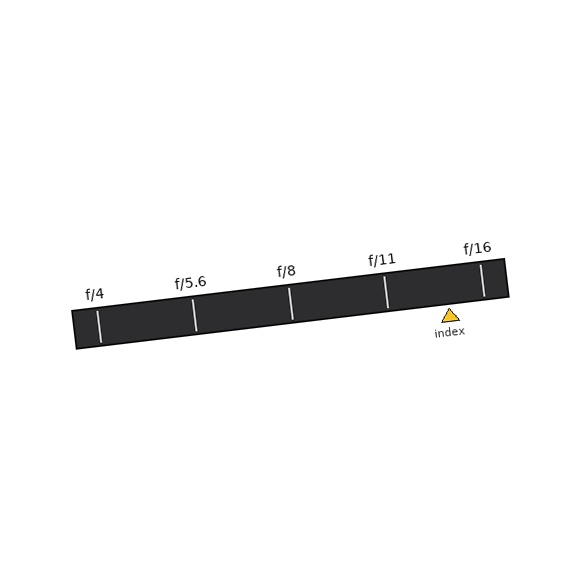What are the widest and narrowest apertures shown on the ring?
The widest aperture shown is f/4 and the narrowest is f/16.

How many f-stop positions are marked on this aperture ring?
There are 5 f-stop positions marked.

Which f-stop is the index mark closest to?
The index mark is closest to f/16.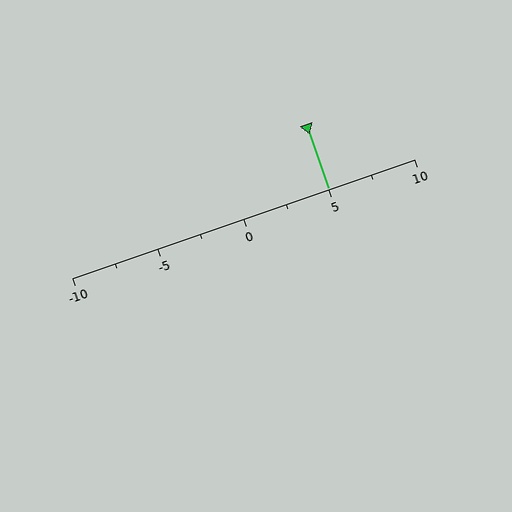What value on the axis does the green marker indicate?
The marker indicates approximately 5.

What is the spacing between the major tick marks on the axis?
The major ticks are spaced 5 apart.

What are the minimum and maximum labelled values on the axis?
The axis runs from -10 to 10.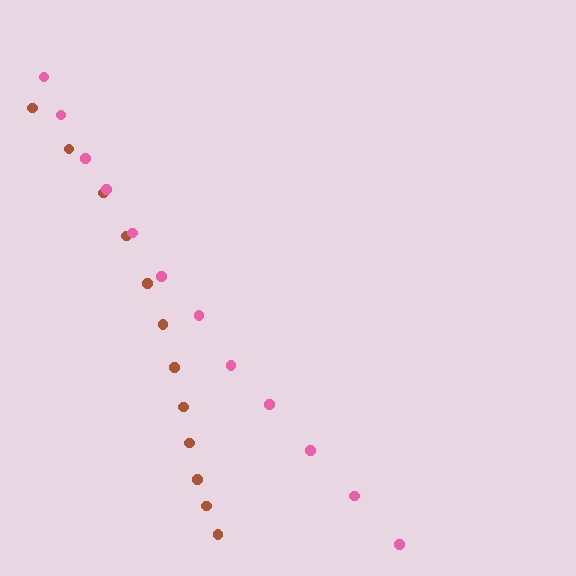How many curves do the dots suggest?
There are 2 distinct paths.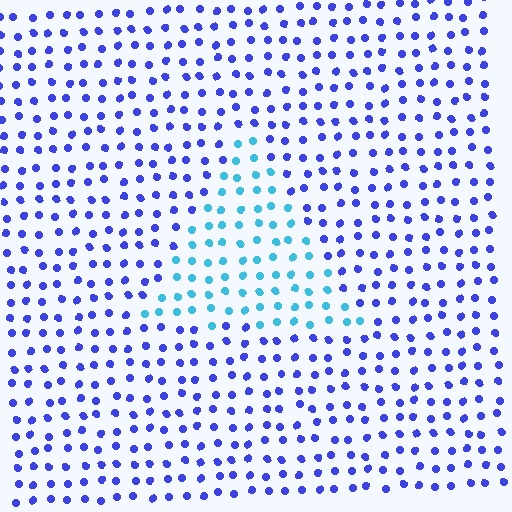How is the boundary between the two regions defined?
The boundary is defined purely by a slight shift in hue (about 46 degrees). Spacing, size, and orientation are identical on both sides.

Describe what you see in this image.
The image is filled with small blue elements in a uniform arrangement. A triangle-shaped region is visible where the elements are tinted to a slightly different hue, forming a subtle color boundary.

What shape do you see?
I see a triangle.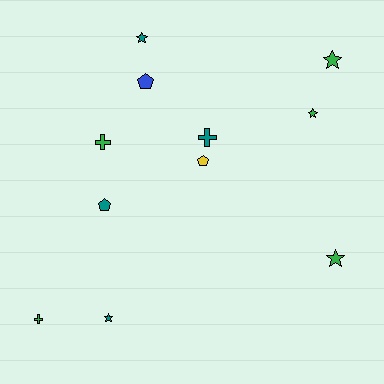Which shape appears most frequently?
Star, with 5 objects.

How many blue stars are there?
There are no blue stars.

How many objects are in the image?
There are 11 objects.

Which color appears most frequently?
Green, with 5 objects.